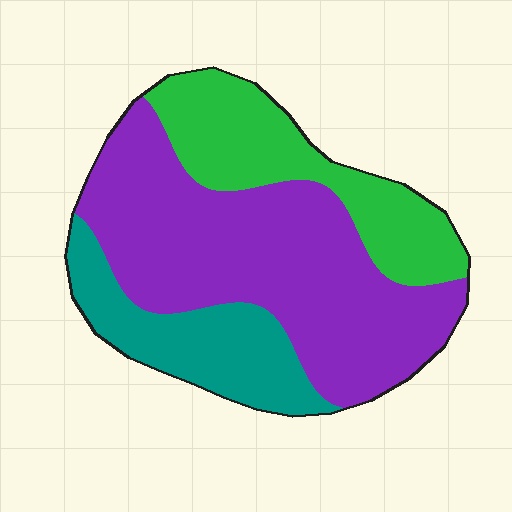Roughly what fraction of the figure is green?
Green takes up about one quarter (1/4) of the figure.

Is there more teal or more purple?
Purple.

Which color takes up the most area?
Purple, at roughly 55%.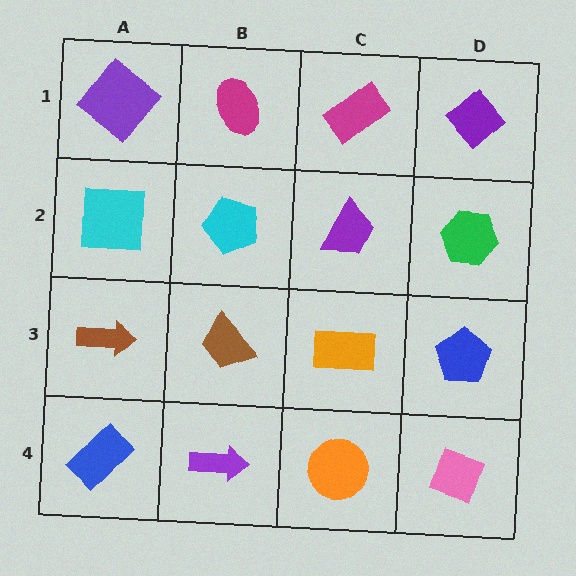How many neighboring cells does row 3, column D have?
3.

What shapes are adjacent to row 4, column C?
An orange rectangle (row 3, column C), a purple arrow (row 4, column B), a pink diamond (row 4, column D).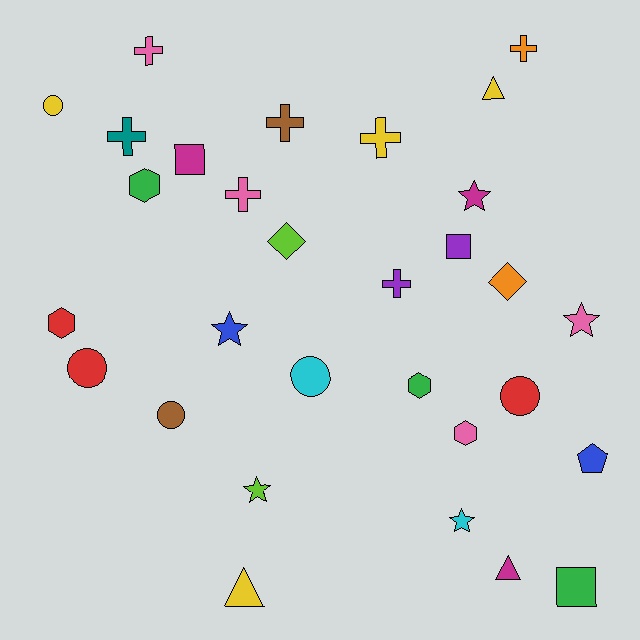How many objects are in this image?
There are 30 objects.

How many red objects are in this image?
There are 3 red objects.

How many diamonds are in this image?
There are 2 diamonds.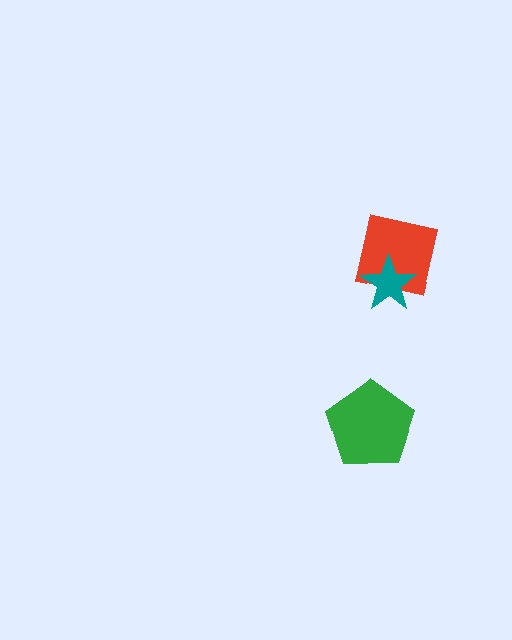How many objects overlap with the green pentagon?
0 objects overlap with the green pentagon.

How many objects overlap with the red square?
1 object overlaps with the red square.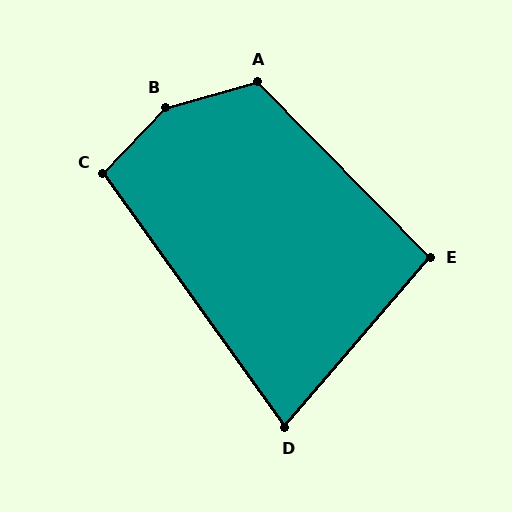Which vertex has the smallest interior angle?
D, at approximately 76 degrees.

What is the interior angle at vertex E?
Approximately 95 degrees (obtuse).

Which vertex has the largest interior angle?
B, at approximately 149 degrees.